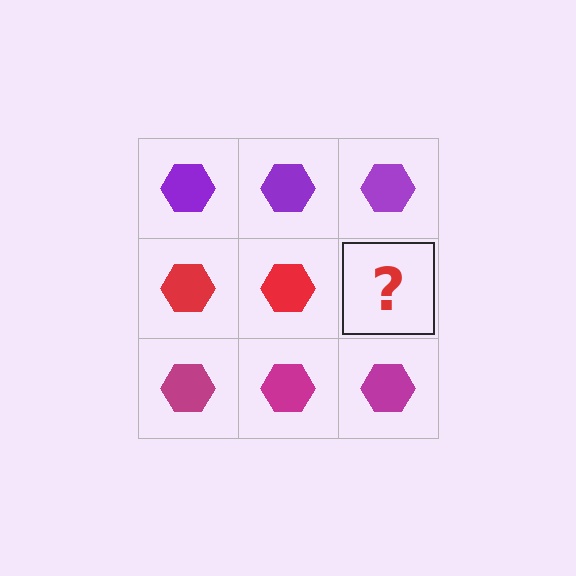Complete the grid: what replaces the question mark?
The question mark should be replaced with a red hexagon.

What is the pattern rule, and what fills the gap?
The rule is that each row has a consistent color. The gap should be filled with a red hexagon.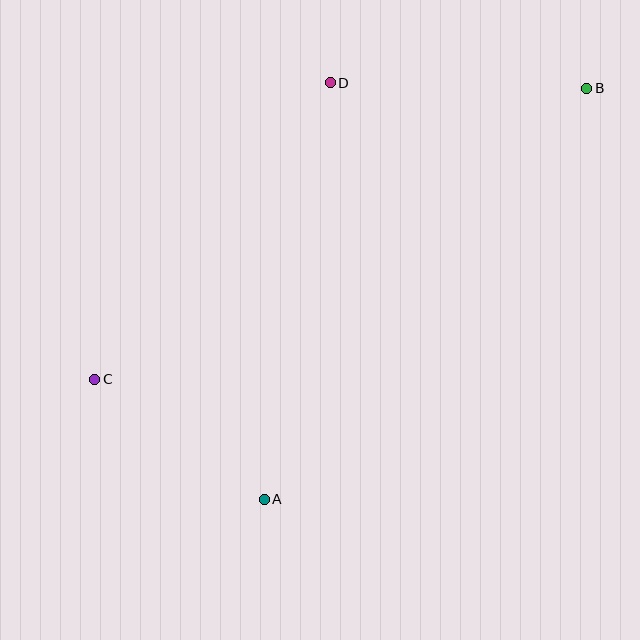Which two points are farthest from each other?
Points B and C are farthest from each other.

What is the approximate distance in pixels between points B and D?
The distance between B and D is approximately 256 pixels.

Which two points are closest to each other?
Points A and C are closest to each other.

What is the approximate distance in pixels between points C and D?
The distance between C and D is approximately 379 pixels.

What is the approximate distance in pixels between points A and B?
The distance between A and B is approximately 522 pixels.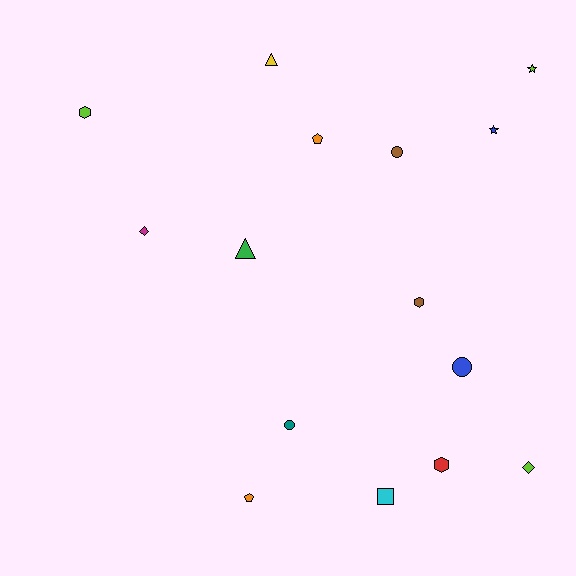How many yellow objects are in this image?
There is 1 yellow object.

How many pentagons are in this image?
There are 2 pentagons.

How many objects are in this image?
There are 15 objects.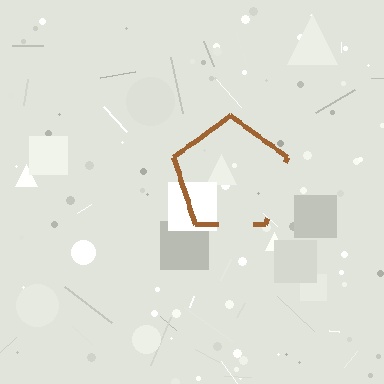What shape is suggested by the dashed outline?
The dashed outline suggests a pentagon.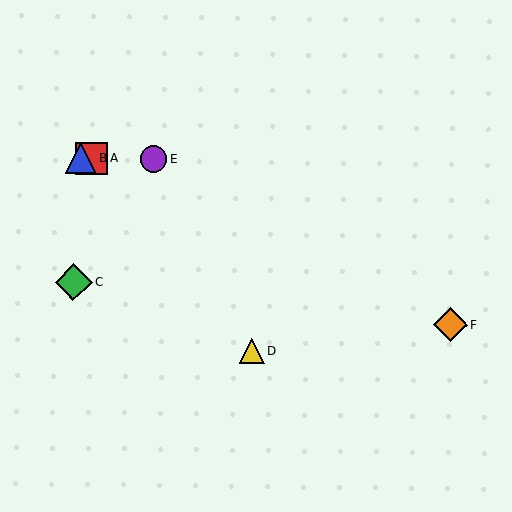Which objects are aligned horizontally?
Objects A, B, E are aligned horizontally.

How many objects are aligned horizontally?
3 objects (A, B, E) are aligned horizontally.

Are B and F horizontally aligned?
No, B is at y≈158 and F is at y≈325.